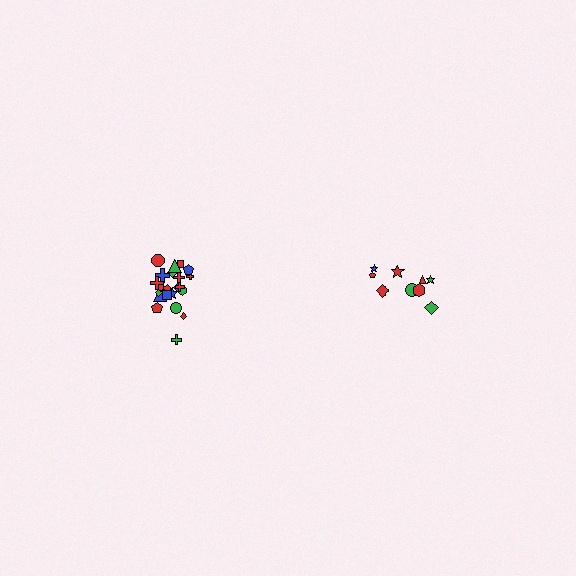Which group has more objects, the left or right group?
The left group.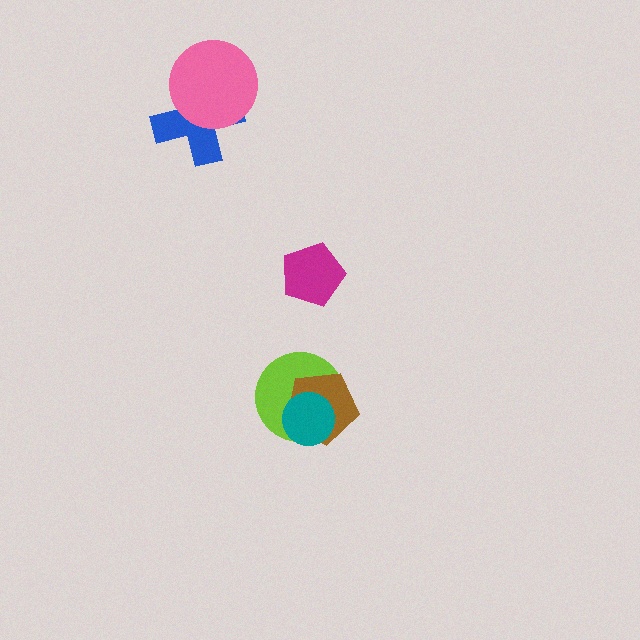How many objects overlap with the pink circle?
1 object overlaps with the pink circle.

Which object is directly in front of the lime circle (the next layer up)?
The brown pentagon is directly in front of the lime circle.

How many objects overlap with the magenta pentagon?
0 objects overlap with the magenta pentagon.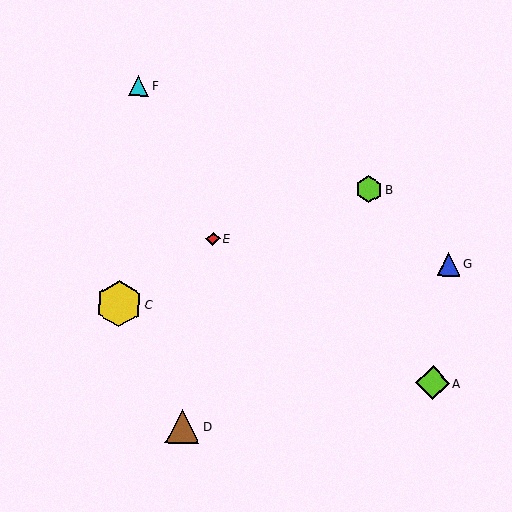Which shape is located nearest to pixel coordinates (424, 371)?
The lime diamond (labeled A) at (433, 383) is nearest to that location.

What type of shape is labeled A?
Shape A is a lime diamond.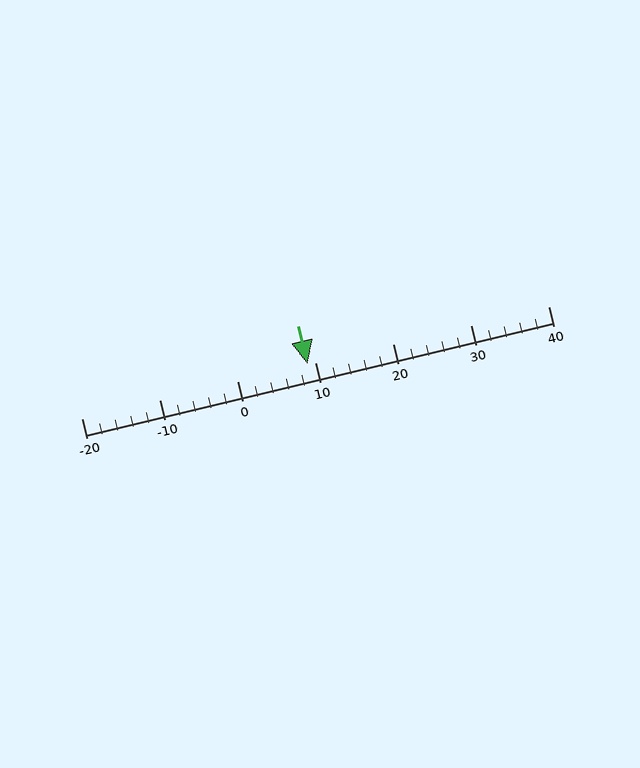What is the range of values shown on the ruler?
The ruler shows values from -20 to 40.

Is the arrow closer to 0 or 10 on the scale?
The arrow is closer to 10.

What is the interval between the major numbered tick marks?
The major tick marks are spaced 10 units apart.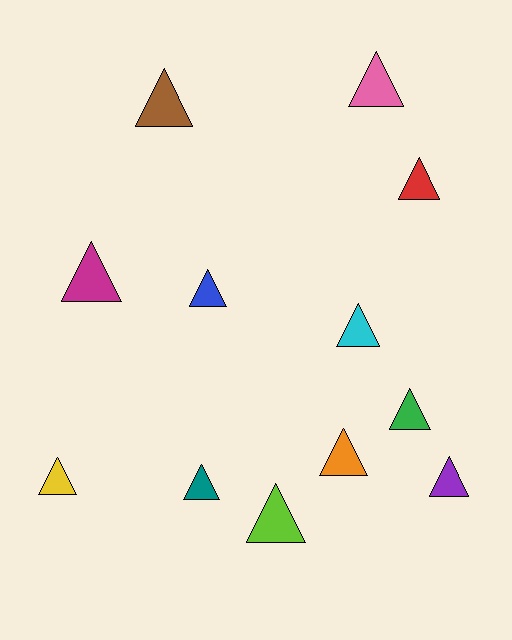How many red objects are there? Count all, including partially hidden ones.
There is 1 red object.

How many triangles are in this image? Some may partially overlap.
There are 12 triangles.